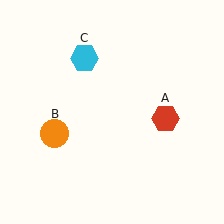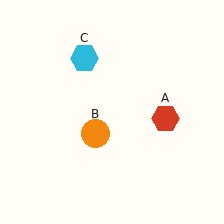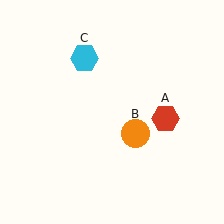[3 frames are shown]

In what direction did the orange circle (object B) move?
The orange circle (object B) moved right.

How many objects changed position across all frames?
1 object changed position: orange circle (object B).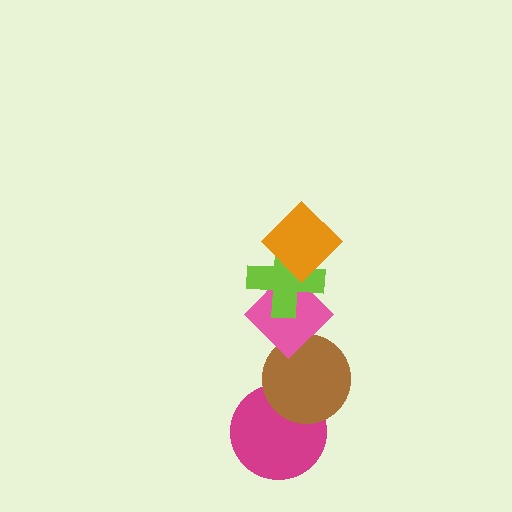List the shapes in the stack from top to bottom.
From top to bottom: the orange diamond, the lime cross, the pink diamond, the brown circle, the magenta circle.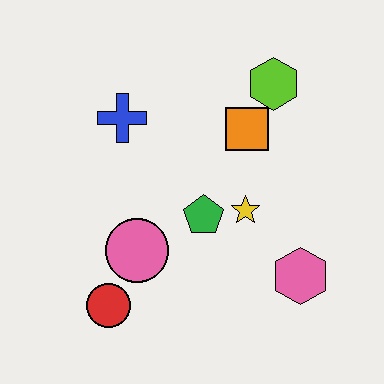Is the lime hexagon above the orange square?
Yes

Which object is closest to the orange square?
The lime hexagon is closest to the orange square.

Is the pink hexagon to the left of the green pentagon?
No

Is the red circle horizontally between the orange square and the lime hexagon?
No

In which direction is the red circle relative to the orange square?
The red circle is below the orange square.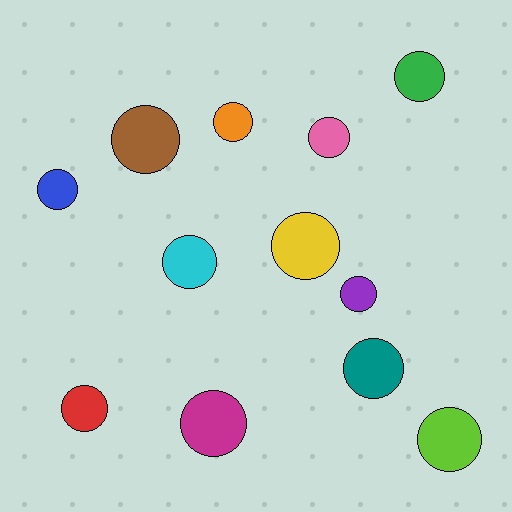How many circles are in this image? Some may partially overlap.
There are 12 circles.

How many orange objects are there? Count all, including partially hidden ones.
There is 1 orange object.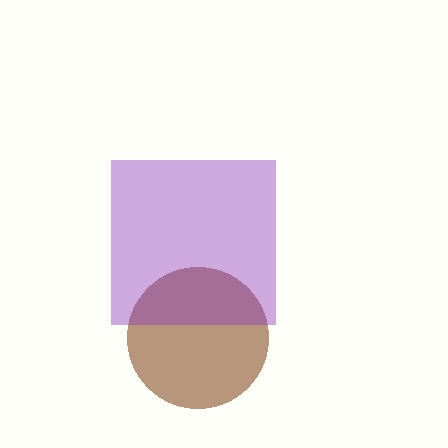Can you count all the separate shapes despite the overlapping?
Yes, there are 2 separate shapes.